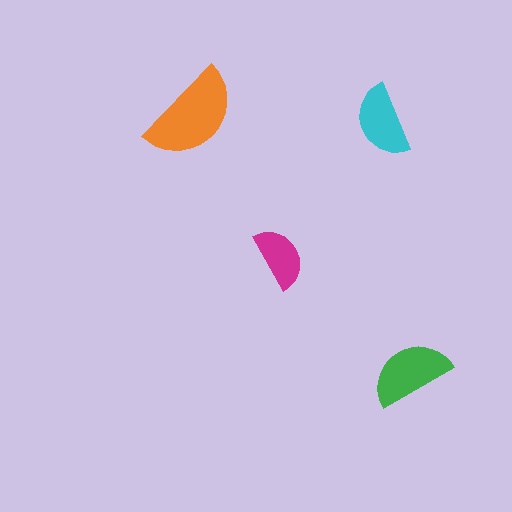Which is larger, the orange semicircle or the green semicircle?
The orange one.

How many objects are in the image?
There are 4 objects in the image.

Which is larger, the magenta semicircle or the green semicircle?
The green one.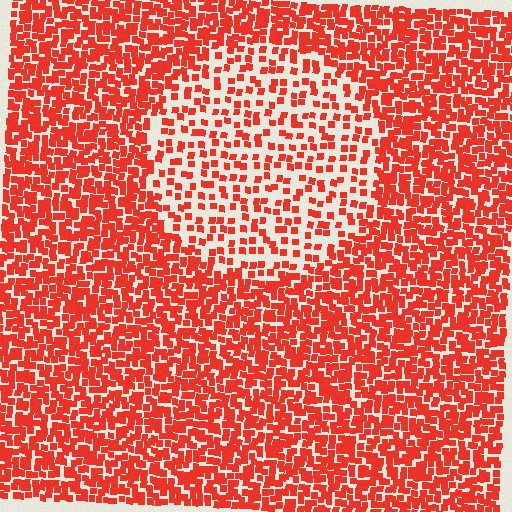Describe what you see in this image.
The image contains small red elements arranged at two different densities. A circle-shaped region is visible where the elements are less densely packed than the surrounding area.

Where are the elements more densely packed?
The elements are more densely packed outside the circle boundary.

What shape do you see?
I see a circle.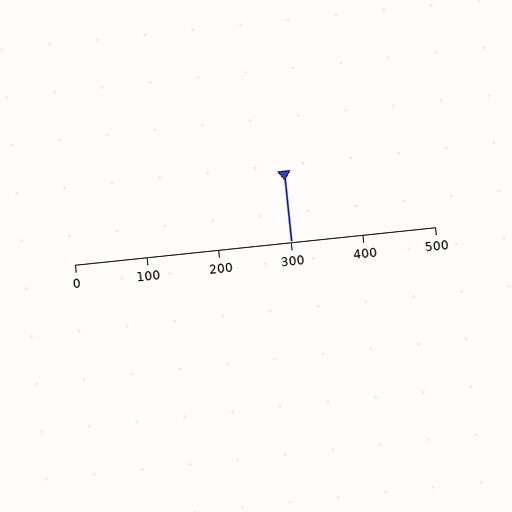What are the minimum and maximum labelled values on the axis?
The axis runs from 0 to 500.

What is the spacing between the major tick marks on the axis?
The major ticks are spaced 100 apart.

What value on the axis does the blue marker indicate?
The marker indicates approximately 300.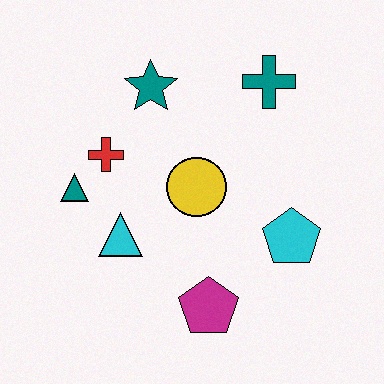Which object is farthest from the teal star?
The magenta pentagon is farthest from the teal star.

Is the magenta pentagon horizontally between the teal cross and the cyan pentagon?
No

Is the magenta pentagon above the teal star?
No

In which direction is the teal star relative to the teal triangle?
The teal star is above the teal triangle.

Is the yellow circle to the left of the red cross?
No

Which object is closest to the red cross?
The teal triangle is closest to the red cross.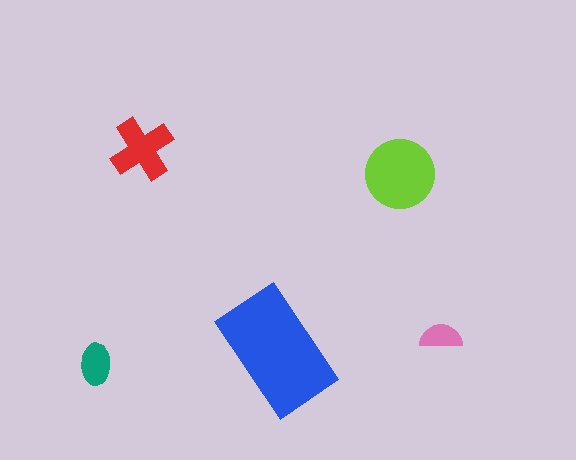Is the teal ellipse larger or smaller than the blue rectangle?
Smaller.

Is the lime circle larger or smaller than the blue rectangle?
Smaller.